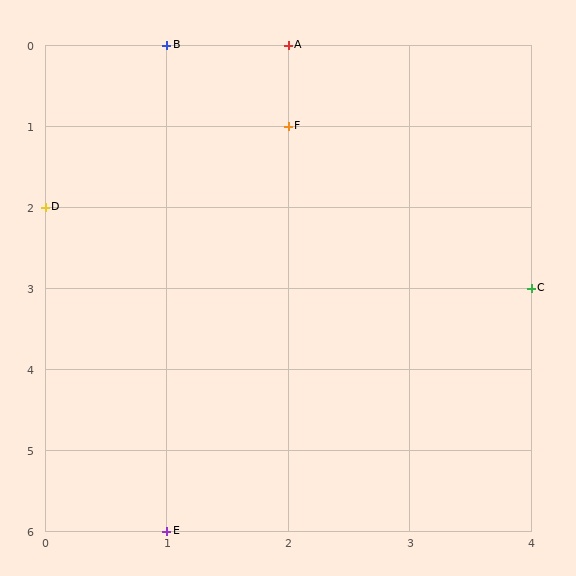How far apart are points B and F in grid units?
Points B and F are 1 column and 1 row apart (about 1.4 grid units diagonally).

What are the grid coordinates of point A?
Point A is at grid coordinates (2, 0).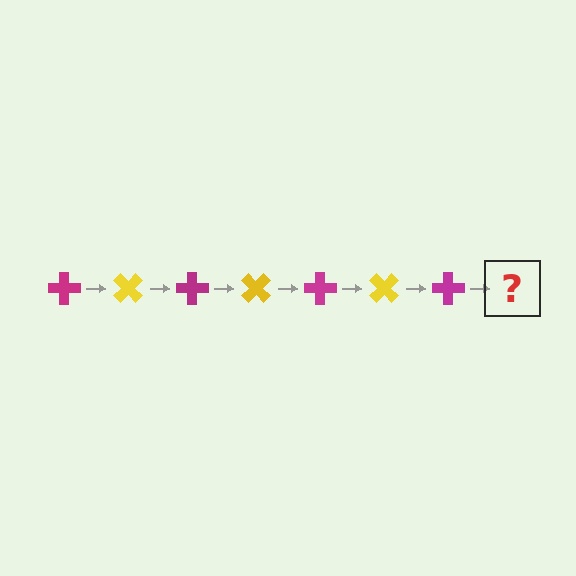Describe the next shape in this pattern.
It should be a yellow cross, rotated 315 degrees from the start.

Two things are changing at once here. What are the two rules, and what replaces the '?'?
The two rules are that it rotates 45 degrees each step and the color cycles through magenta and yellow. The '?' should be a yellow cross, rotated 315 degrees from the start.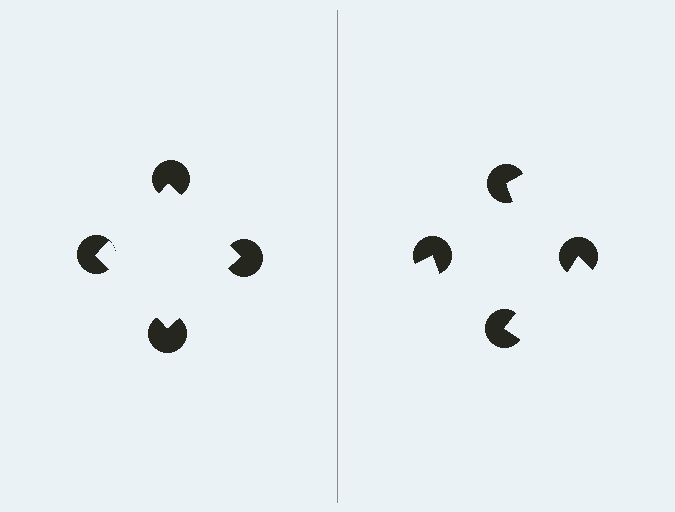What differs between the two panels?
The pac-man discs are positioned identically on both sides; only the wedge orientations differ. On the left they align to a square; on the right they are misaligned.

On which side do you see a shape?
An illusory square appears on the left side. On the right side the wedge cuts are rotated, so no coherent shape forms.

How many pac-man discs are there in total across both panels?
8 — 4 on each side.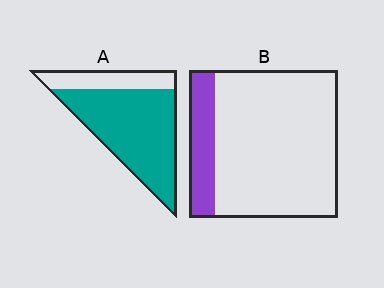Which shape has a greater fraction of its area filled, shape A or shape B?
Shape A.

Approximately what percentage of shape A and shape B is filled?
A is approximately 75% and B is approximately 15%.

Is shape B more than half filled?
No.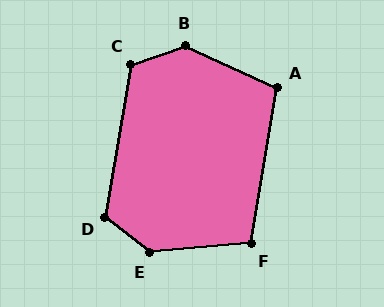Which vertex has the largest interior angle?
B, at approximately 136 degrees.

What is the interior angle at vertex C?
Approximately 119 degrees (obtuse).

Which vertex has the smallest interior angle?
F, at approximately 104 degrees.